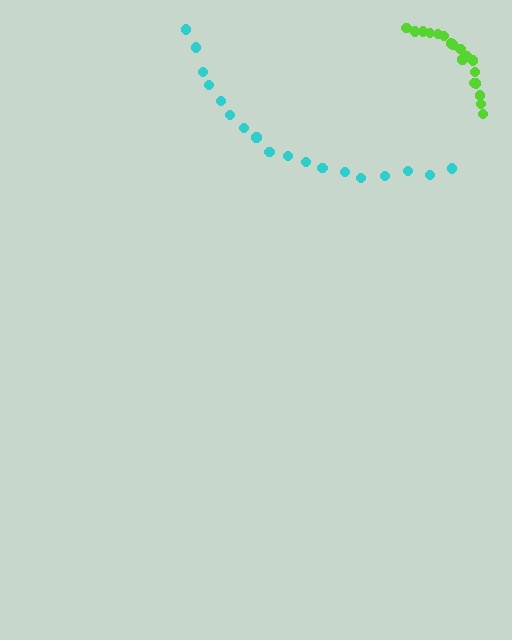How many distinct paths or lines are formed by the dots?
There are 2 distinct paths.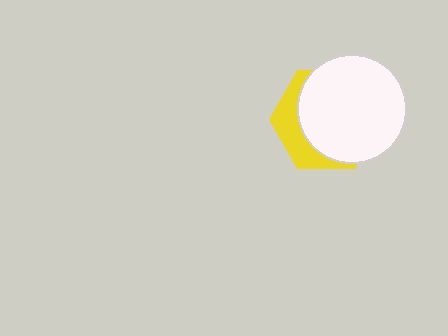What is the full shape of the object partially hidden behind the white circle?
The partially hidden object is a yellow hexagon.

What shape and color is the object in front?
The object in front is a white circle.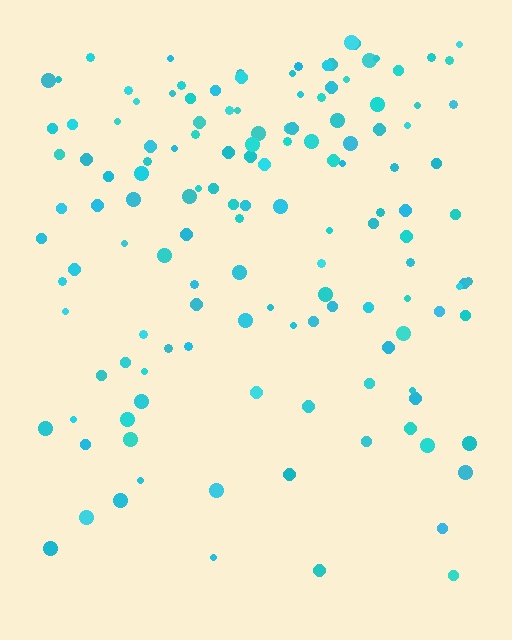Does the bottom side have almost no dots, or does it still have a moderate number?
Still a moderate number, just noticeably fewer than the top.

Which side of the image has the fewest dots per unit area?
The bottom.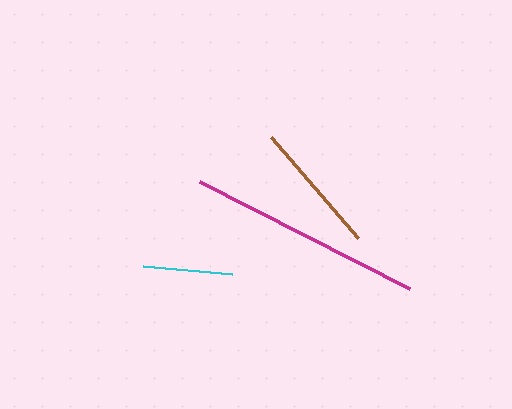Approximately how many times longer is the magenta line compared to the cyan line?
The magenta line is approximately 2.6 times the length of the cyan line.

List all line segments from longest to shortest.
From longest to shortest: magenta, brown, cyan.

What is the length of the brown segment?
The brown segment is approximately 133 pixels long.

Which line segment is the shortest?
The cyan line is the shortest at approximately 90 pixels.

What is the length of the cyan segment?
The cyan segment is approximately 90 pixels long.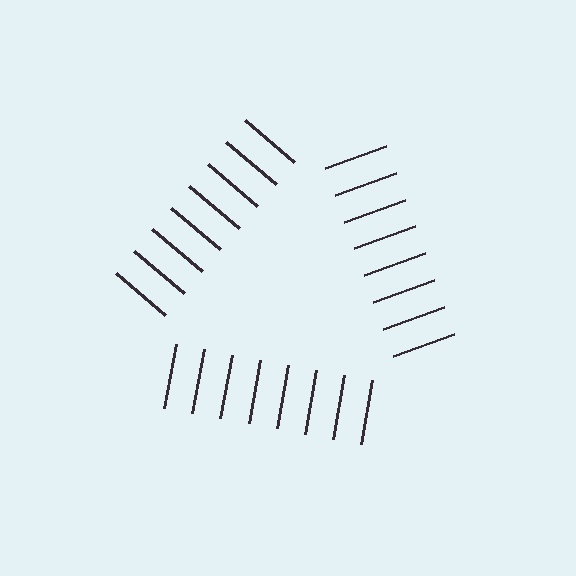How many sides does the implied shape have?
3 sides — the line-ends trace a triangle.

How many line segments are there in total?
24 — 8 along each of the 3 edges.